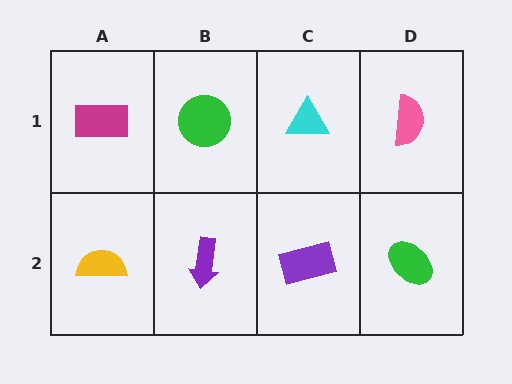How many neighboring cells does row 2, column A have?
2.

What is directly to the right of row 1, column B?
A cyan triangle.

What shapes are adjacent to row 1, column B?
A purple arrow (row 2, column B), a magenta rectangle (row 1, column A), a cyan triangle (row 1, column C).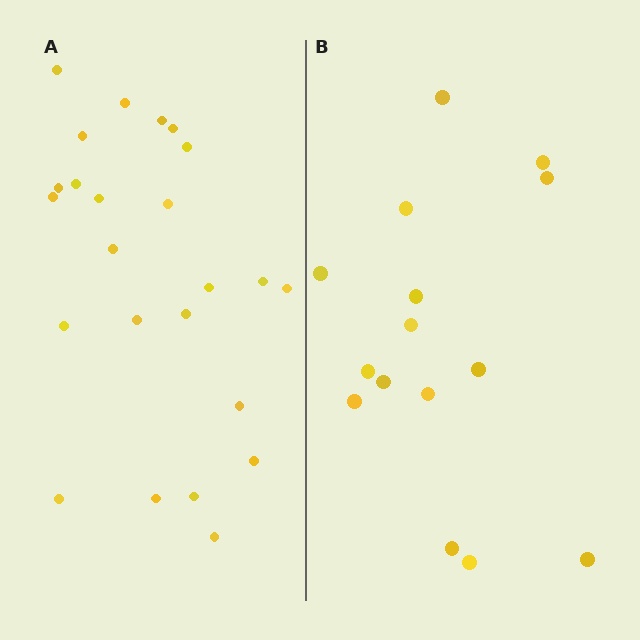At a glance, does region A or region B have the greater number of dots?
Region A (the left region) has more dots.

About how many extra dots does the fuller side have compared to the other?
Region A has roughly 8 or so more dots than region B.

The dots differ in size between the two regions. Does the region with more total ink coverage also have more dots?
No. Region B has more total ink coverage because its dots are larger, but region A actually contains more individual dots. Total area can be misleading — the number of items is what matters here.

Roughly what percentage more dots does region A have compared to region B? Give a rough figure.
About 60% more.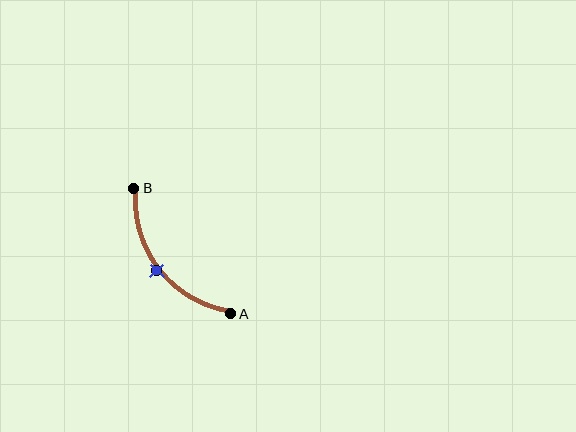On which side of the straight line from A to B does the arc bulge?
The arc bulges below and to the left of the straight line connecting A and B.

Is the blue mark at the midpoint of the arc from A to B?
Yes. The blue mark lies on the arc at equal arc-length from both A and B — it is the arc midpoint.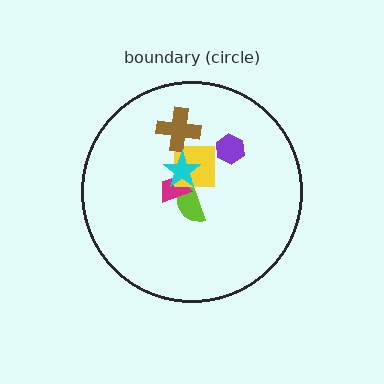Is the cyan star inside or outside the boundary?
Inside.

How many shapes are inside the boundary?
6 inside, 0 outside.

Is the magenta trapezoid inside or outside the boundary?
Inside.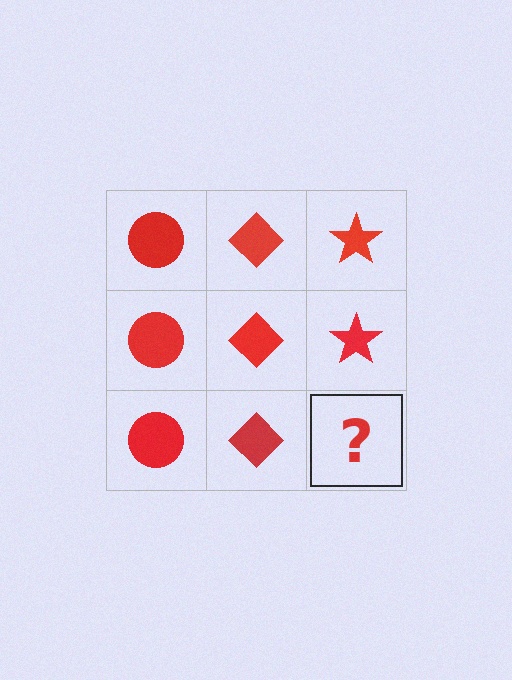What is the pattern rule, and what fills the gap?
The rule is that each column has a consistent shape. The gap should be filled with a red star.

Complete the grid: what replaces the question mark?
The question mark should be replaced with a red star.